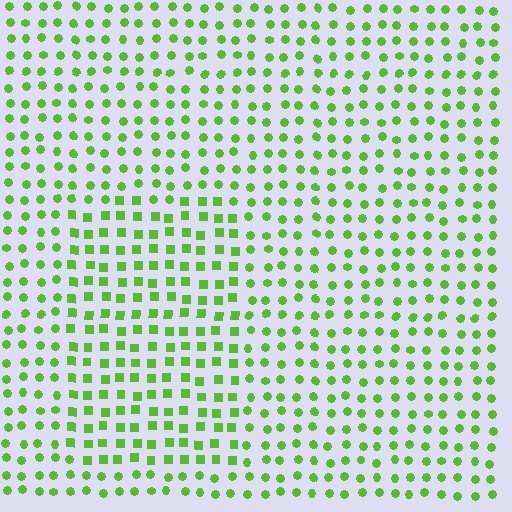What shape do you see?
I see a rectangle.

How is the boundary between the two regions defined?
The boundary is defined by a change in element shape: squares inside vs. circles outside. All elements share the same color and spacing.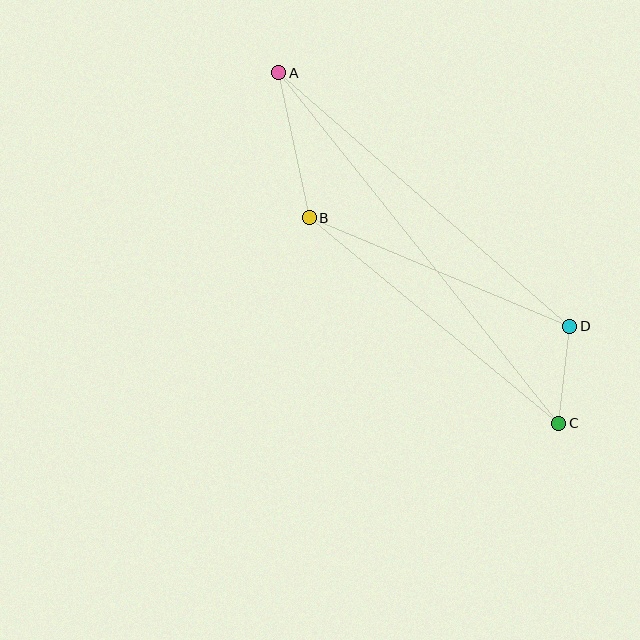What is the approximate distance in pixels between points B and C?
The distance between B and C is approximately 323 pixels.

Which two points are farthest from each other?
Points A and C are farthest from each other.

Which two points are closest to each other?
Points C and D are closest to each other.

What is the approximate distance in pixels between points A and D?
The distance between A and D is approximately 386 pixels.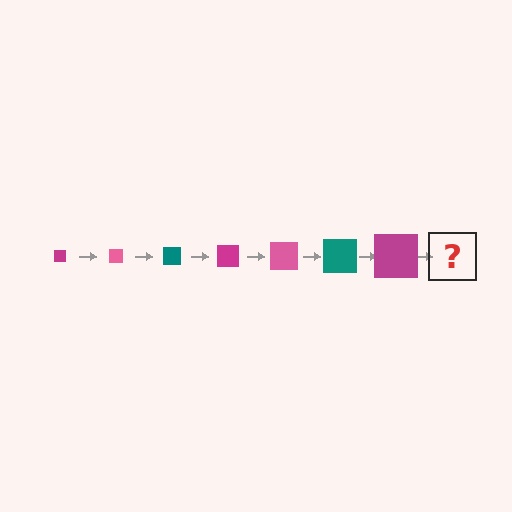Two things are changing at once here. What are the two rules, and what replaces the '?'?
The two rules are that the square grows larger each step and the color cycles through magenta, pink, and teal. The '?' should be a pink square, larger than the previous one.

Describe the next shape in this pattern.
It should be a pink square, larger than the previous one.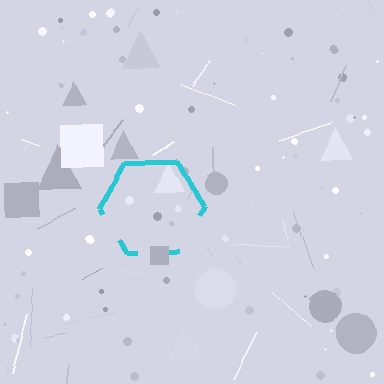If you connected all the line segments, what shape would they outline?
They would outline a hexagon.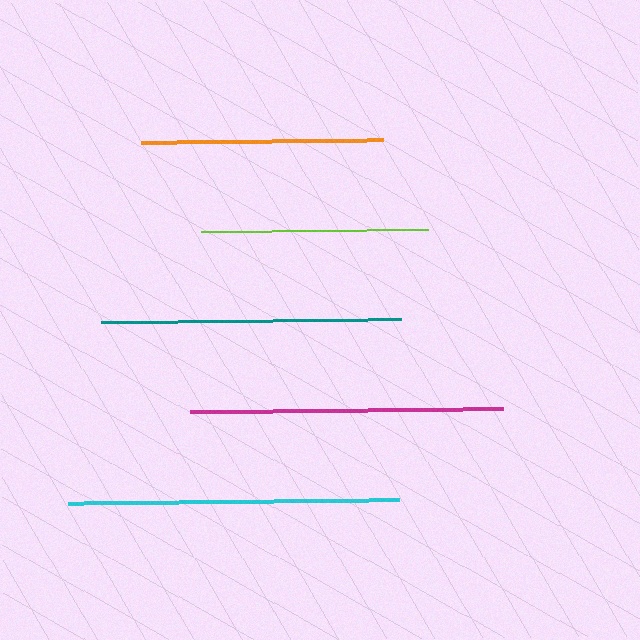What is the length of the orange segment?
The orange segment is approximately 242 pixels long.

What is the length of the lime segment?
The lime segment is approximately 227 pixels long.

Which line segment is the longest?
The cyan line is the longest at approximately 331 pixels.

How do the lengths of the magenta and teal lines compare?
The magenta and teal lines are approximately the same length.